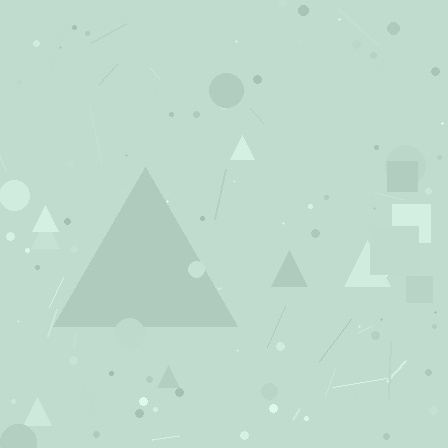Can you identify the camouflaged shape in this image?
The camouflaged shape is a triangle.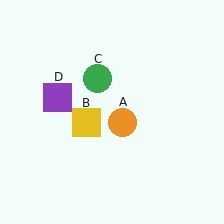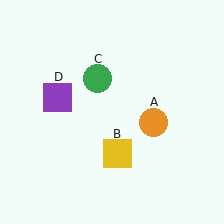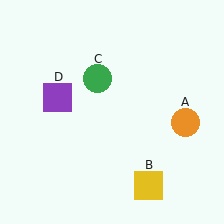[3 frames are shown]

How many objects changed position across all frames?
2 objects changed position: orange circle (object A), yellow square (object B).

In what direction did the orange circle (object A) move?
The orange circle (object A) moved right.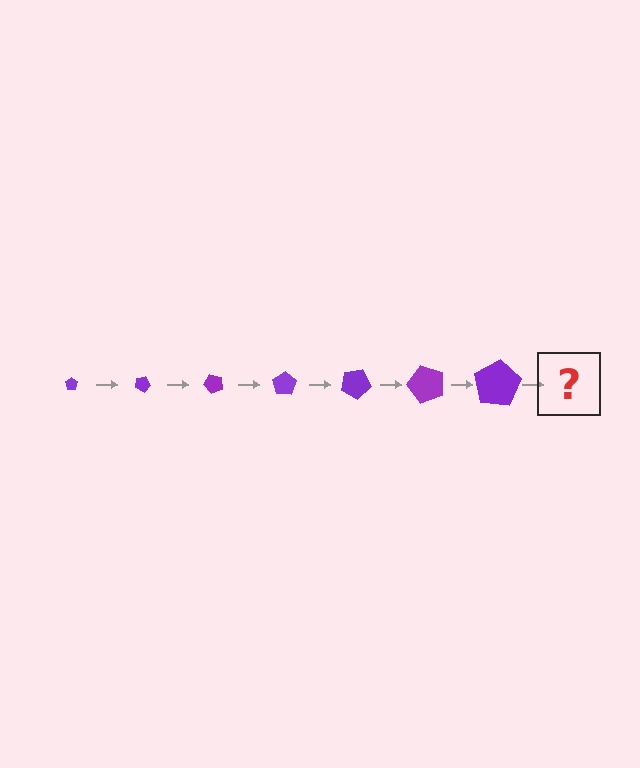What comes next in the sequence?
The next element should be a pentagon, larger than the previous one and rotated 175 degrees from the start.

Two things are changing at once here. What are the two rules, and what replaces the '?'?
The two rules are that the pentagon grows larger each step and it rotates 25 degrees each step. The '?' should be a pentagon, larger than the previous one and rotated 175 degrees from the start.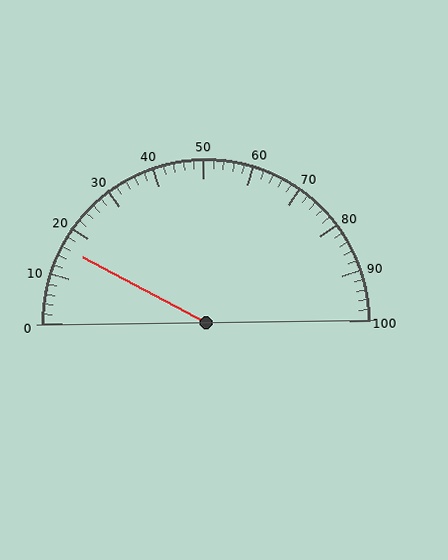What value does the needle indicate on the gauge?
The needle indicates approximately 16.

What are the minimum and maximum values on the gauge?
The gauge ranges from 0 to 100.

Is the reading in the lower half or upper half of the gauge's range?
The reading is in the lower half of the range (0 to 100).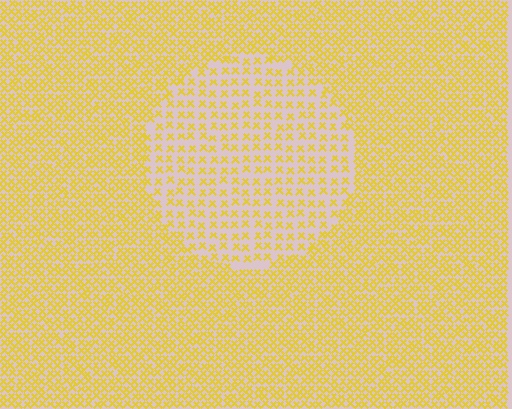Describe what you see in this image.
The image contains small yellow elements arranged at two different densities. A circle-shaped region is visible where the elements are less densely packed than the surrounding area.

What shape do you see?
I see a circle.